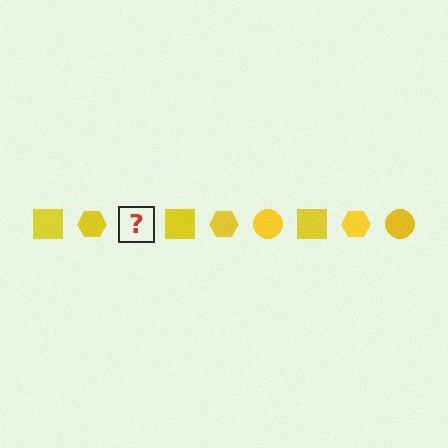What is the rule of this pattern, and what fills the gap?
The rule is that the pattern cycles through square, hexagon, circle shapes in yellow. The gap should be filled with a yellow circle.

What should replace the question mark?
The question mark should be replaced with a yellow circle.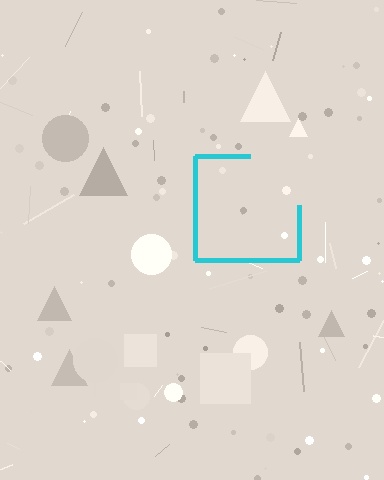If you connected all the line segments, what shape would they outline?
They would outline a square.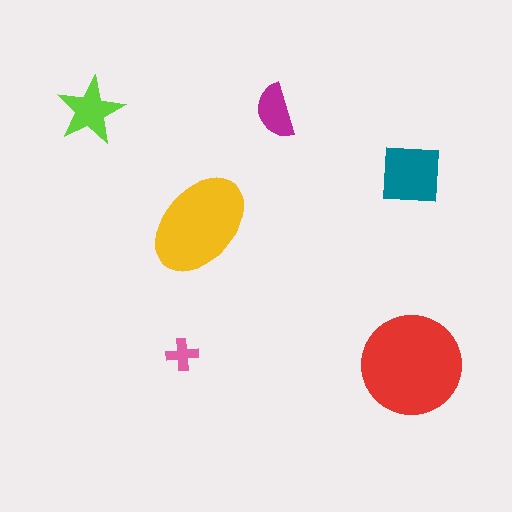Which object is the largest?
The red circle.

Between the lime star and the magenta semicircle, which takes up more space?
The lime star.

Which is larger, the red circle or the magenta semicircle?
The red circle.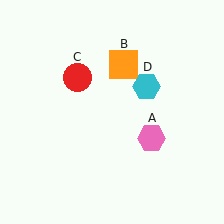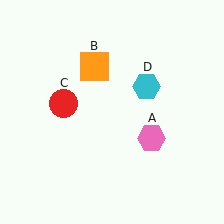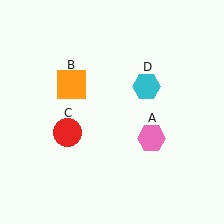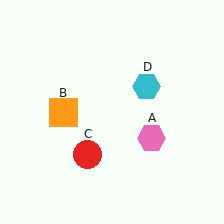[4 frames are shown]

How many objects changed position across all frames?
2 objects changed position: orange square (object B), red circle (object C).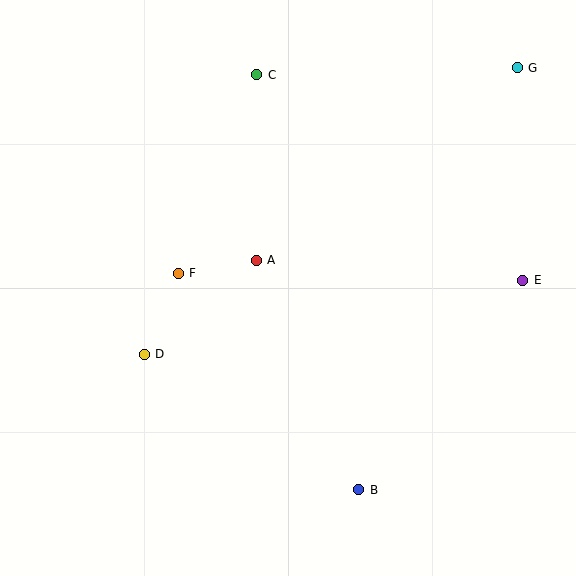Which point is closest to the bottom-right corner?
Point B is closest to the bottom-right corner.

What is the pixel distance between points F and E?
The distance between F and E is 344 pixels.